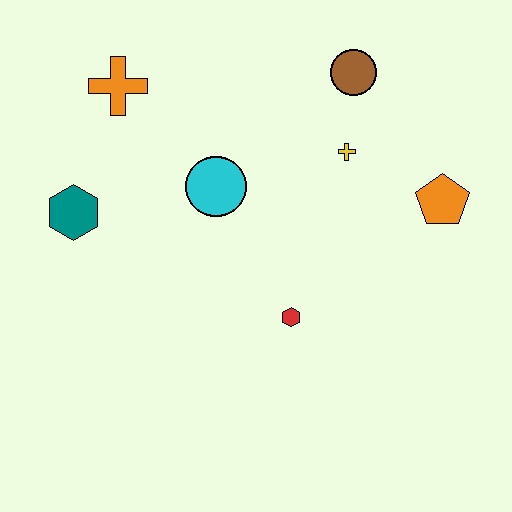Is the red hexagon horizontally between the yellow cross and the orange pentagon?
No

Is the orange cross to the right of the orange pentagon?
No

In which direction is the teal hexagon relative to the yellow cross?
The teal hexagon is to the left of the yellow cross.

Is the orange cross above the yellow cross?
Yes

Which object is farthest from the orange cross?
The orange pentagon is farthest from the orange cross.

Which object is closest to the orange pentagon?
The yellow cross is closest to the orange pentagon.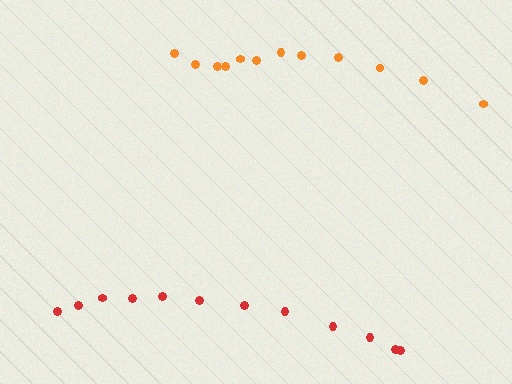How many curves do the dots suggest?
There are 2 distinct paths.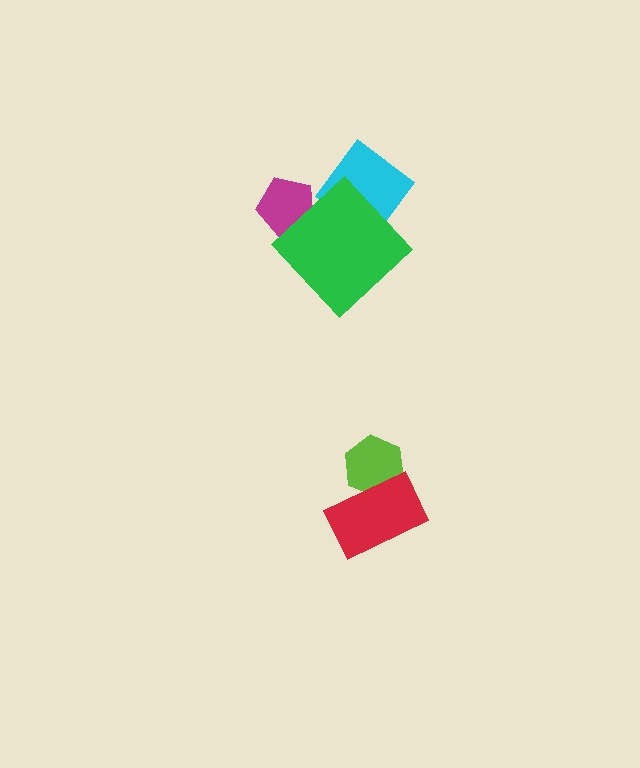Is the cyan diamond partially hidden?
Yes, it is partially covered by another shape.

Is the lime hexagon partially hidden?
Yes, it is partially covered by another shape.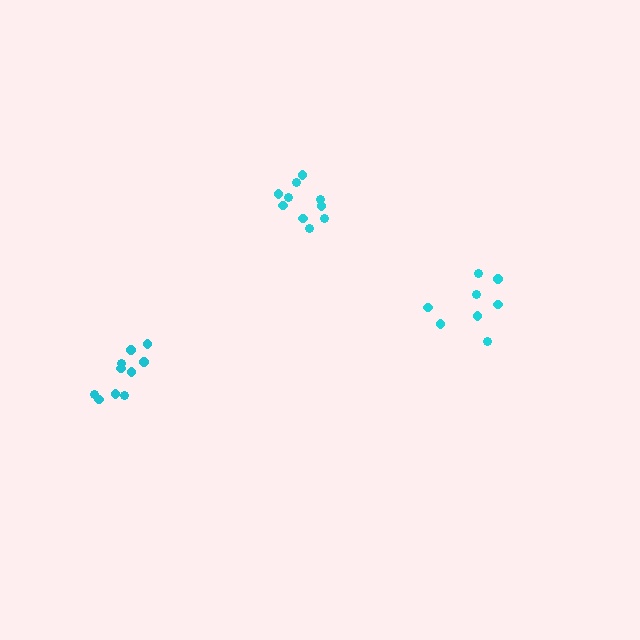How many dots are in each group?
Group 1: 10 dots, Group 2: 10 dots, Group 3: 8 dots (28 total).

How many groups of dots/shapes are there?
There are 3 groups.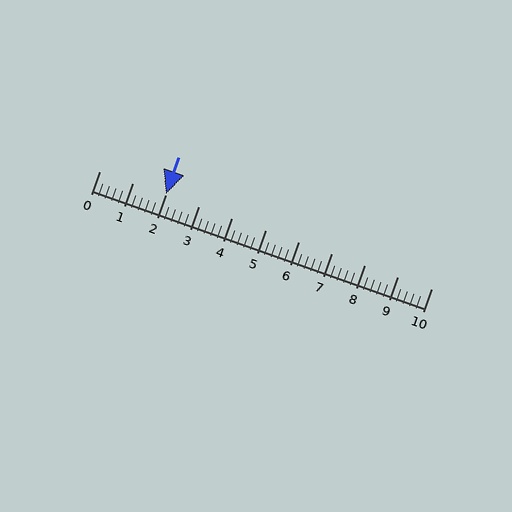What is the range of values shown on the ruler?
The ruler shows values from 0 to 10.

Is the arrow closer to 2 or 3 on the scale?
The arrow is closer to 2.